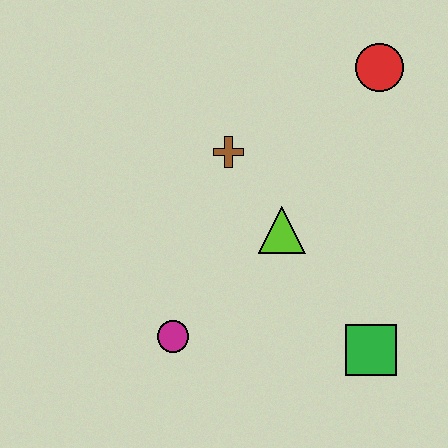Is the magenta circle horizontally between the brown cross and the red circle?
No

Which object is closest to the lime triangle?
The brown cross is closest to the lime triangle.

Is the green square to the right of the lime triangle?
Yes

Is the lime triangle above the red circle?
No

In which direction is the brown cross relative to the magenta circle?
The brown cross is above the magenta circle.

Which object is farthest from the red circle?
The magenta circle is farthest from the red circle.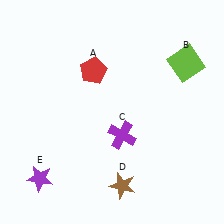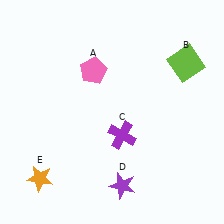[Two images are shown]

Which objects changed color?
A changed from red to pink. D changed from brown to purple. E changed from purple to orange.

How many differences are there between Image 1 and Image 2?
There are 3 differences between the two images.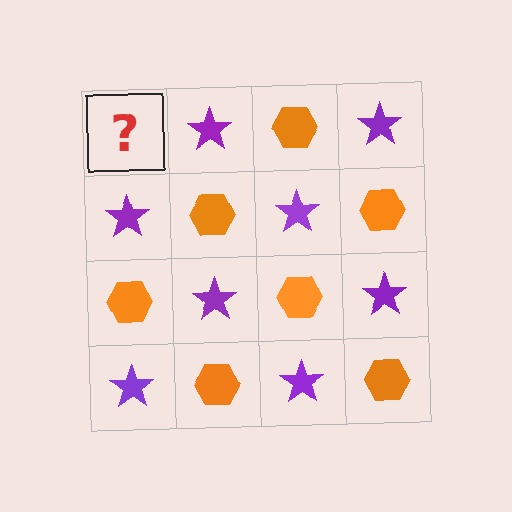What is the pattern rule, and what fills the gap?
The rule is that it alternates orange hexagon and purple star in a checkerboard pattern. The gap should be filled with an orange hexagon.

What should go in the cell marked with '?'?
The missing cell should contain an orange hexagon.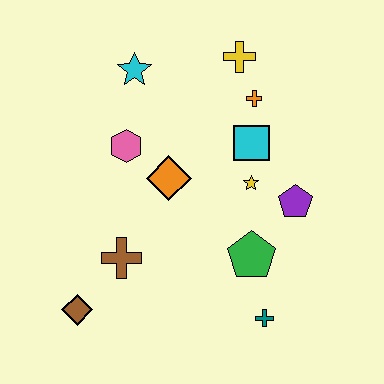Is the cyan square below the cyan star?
Yes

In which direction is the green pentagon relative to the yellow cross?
The green pentagon is below the yellow cross.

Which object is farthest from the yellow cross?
The brown diamond is farthest from the yellow cross.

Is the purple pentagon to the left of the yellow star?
No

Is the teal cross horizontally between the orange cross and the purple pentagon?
Yes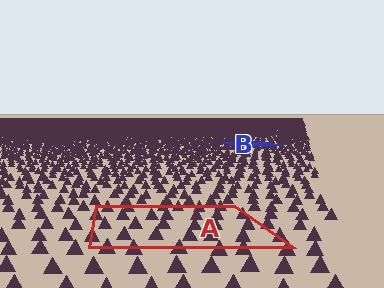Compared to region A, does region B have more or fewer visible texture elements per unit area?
Region B has more texture elements per unit area — they are packed more densely because it is farther away.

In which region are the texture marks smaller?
The texture marks are smaller in region B, because it is farther away.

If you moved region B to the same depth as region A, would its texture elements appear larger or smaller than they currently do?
They would appear larger. At a closer depth, the same texture elements are projected at a bigger on-screen size.